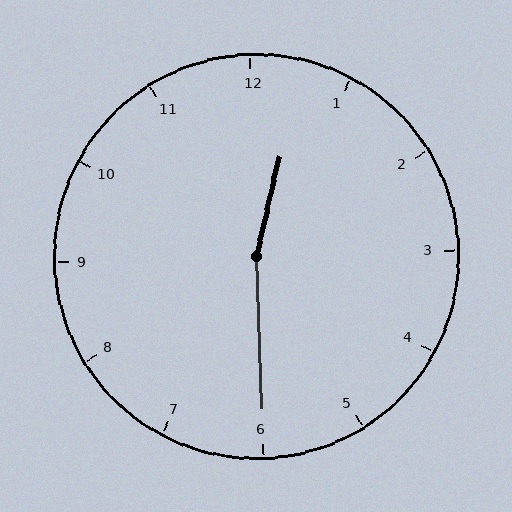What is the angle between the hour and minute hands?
Approximately 165 degrees.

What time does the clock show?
12:30.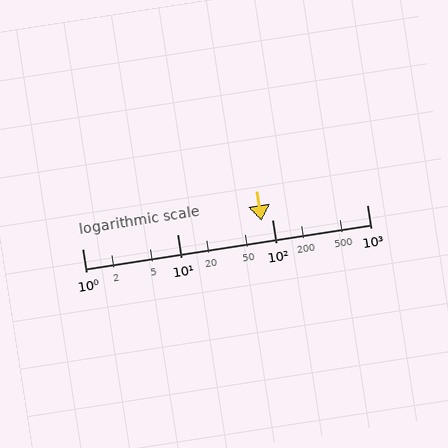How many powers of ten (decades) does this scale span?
The scale spans 3 decades, from 1 to 1000.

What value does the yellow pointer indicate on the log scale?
The pointer indicates approximately 77.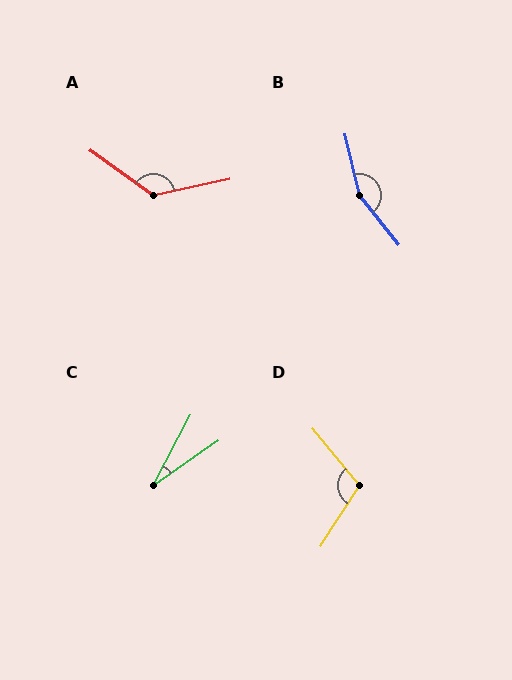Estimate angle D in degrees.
Approximately 108 degrees.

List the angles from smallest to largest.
C (27°), D (108°), A (132°), B (154°).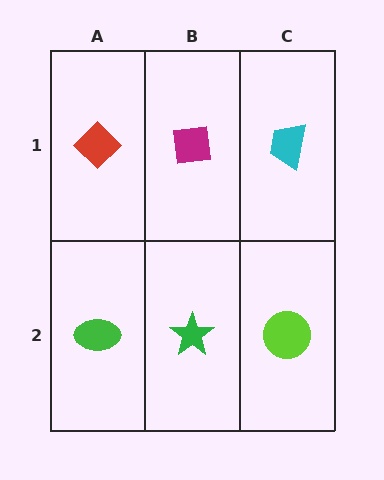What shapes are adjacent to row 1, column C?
A lime circle (row 2, column C), a magenta square (row 1, column B).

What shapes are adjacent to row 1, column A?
A green ellipse (row 2, column A), a magenta square (row 1, column B).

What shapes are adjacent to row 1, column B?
A green star (row 2, column B), a red diamond (row 1, column A), a cyan trapezoid (row 1, column C).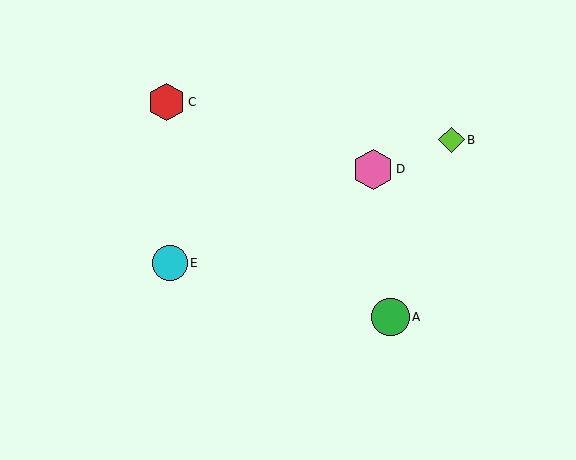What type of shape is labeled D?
Shape D is a pink hexagon.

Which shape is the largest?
The pink hexagon (labeled D) is the largest.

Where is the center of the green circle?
The center of the green circle is at (390, 317).